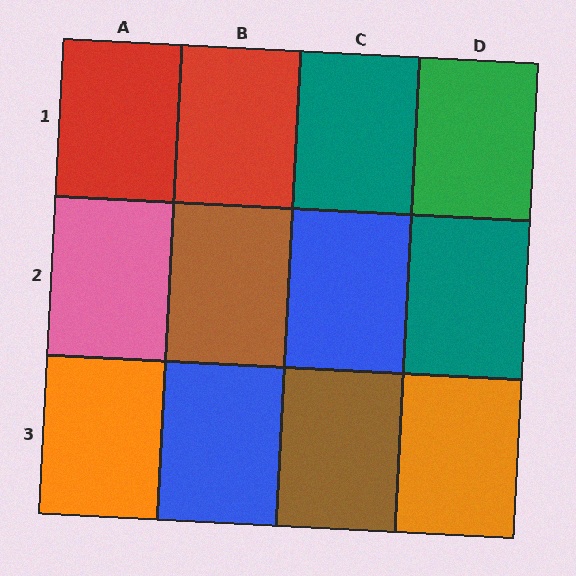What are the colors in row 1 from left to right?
Red, red, teal, green.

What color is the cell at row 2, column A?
Pink.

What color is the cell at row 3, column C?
Brown.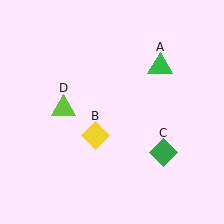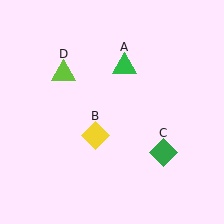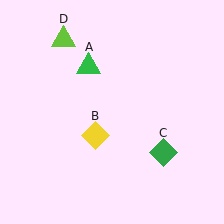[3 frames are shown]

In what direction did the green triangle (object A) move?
The green triangle (object A) moved left.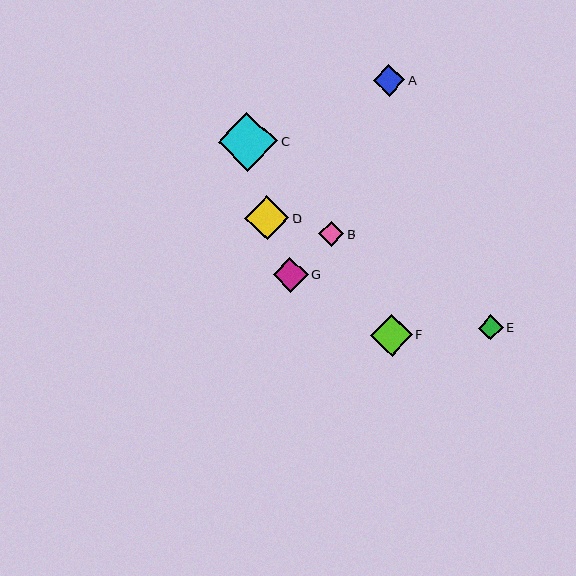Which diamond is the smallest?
Diamond E is the smallest with a size of approximately 25 pixels.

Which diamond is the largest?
Diamond C is the largest with a size of approximately 59 pixels.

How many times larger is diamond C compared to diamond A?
Diamond C is approximately 1.9 times the size of diamond A.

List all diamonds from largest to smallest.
From largest to smallest: C, D, F, G, A, B, E.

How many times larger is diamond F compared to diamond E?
Diamond F is approximately 1.7 times the size of diamond E.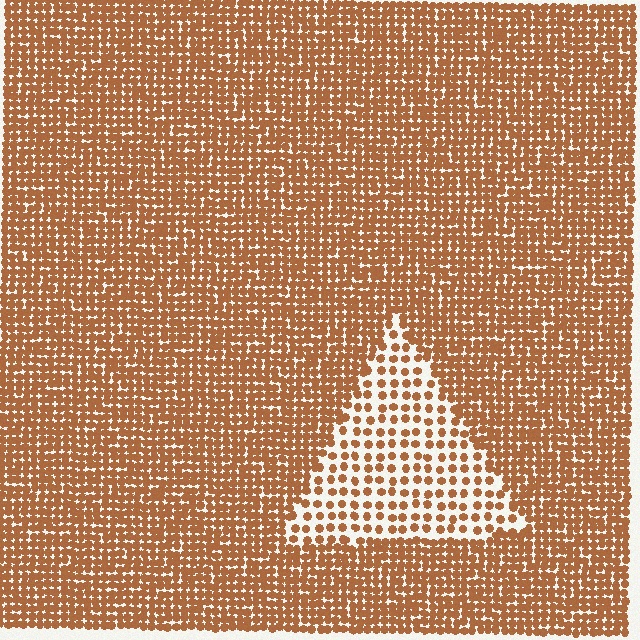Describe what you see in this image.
The image contains small brown elements arranged at two different densities. A triangle-shaped region is visible where the elements are less densely packed than the surrounding area.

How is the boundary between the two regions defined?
The boundary is defined by a change in element density (approximately 2.3x ratio). All elements are the same color, size, and shape.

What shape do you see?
I see a triangle.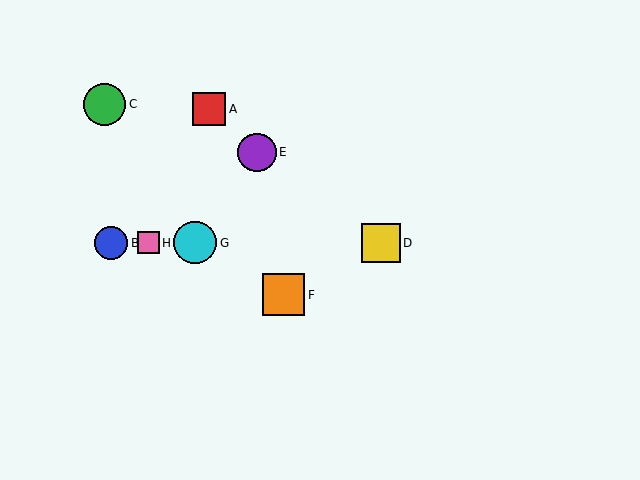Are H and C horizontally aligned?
No, H is at y≈243 and C is at y≈104.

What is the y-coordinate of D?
Object D is at y≈243.